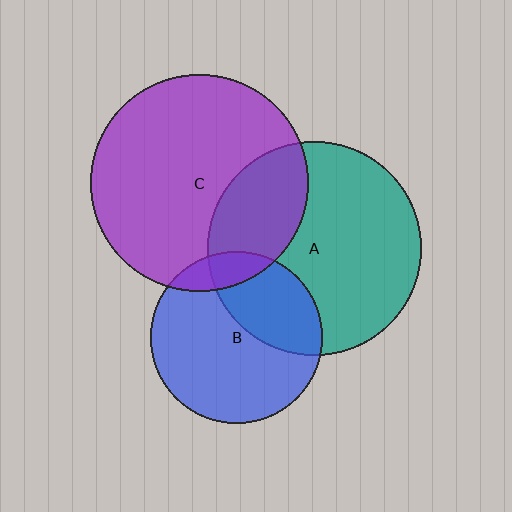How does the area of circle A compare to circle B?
Approximately 1.6 times.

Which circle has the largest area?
Circle C (purple).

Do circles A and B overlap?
Yes.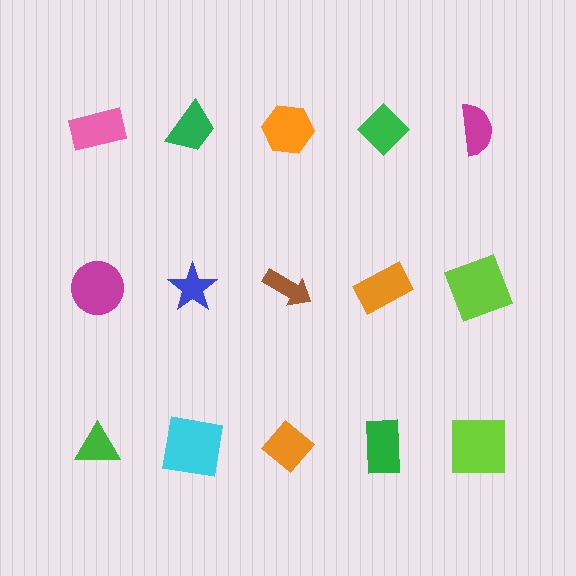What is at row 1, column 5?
A magenta semicircle.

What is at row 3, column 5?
A lime square.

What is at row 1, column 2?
A green trapezoid.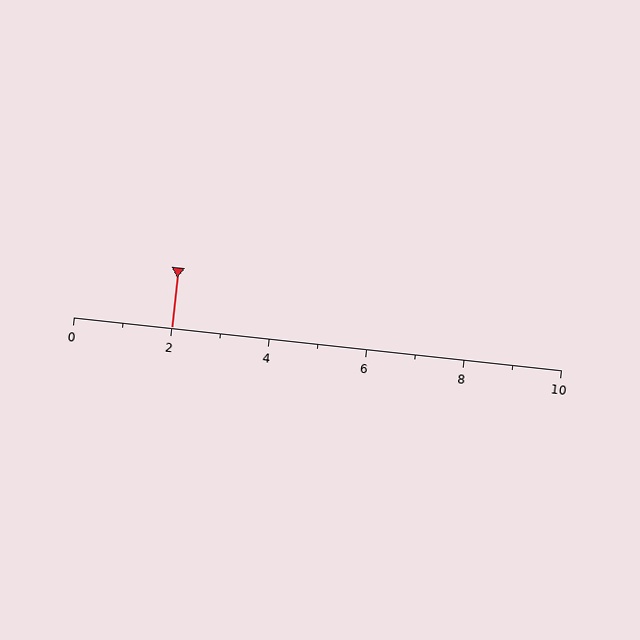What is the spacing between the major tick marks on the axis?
The major ticks are spaced 2 apart.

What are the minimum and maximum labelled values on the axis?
The axis runs from 0 to 10.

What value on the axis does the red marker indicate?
The marker indicates approximately 2.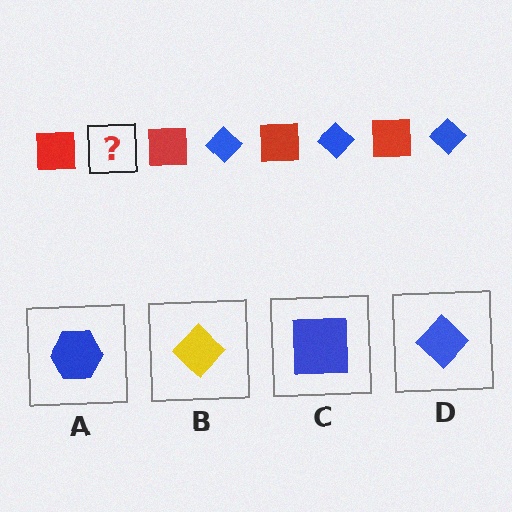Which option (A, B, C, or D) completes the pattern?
D.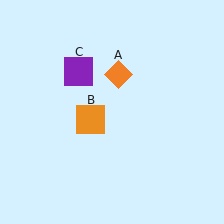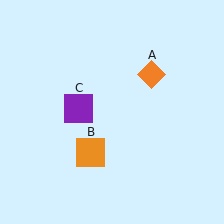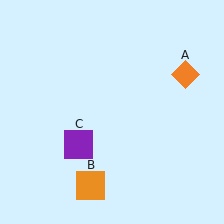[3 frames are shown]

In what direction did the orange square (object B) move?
The orange square (object B) moved down.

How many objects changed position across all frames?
3 objects changed position: orange diamond (object A), orange square (object B), purple square (object C).